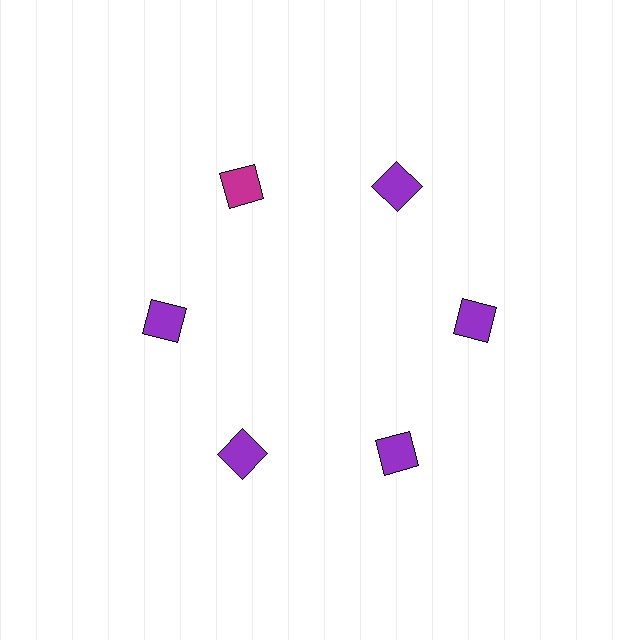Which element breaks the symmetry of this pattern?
The magenta square at roughly the 11 o'clock position breaks the symmetry. All other shapes are purple squares.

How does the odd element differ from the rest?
It has a different color: magenta instead of purple.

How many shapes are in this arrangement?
There are 6 shapes arranged in a ring pattern.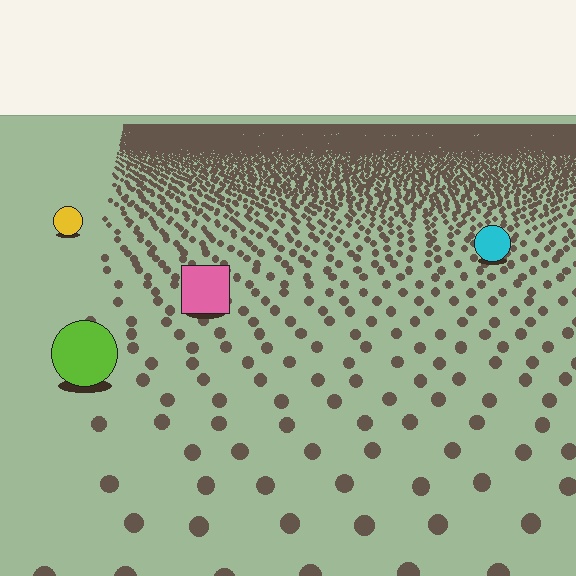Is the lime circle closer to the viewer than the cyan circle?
Yes. The lime circle is closer — you can tell from the texture gradient: the ground texture is coarser near it.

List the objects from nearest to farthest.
From nearest to farthest: the lime circle, the pink square, the cyan circle, the yellow circle.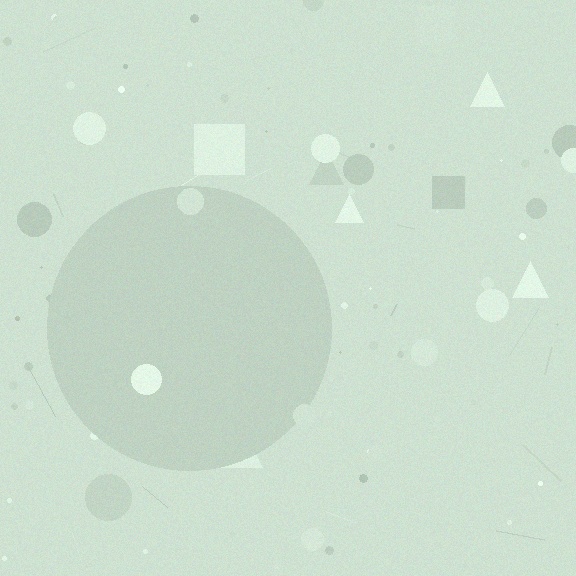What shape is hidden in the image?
A circle is hidden in the image.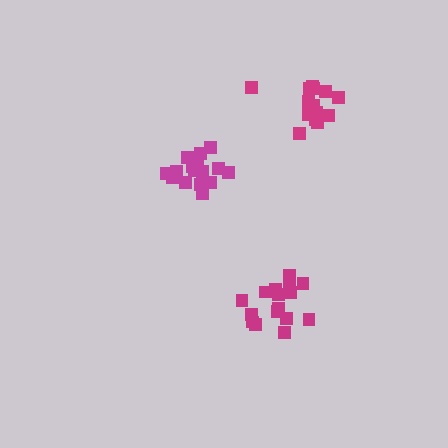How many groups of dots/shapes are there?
There are 3 groups.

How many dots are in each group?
Group 1: 16 dots, Group 2: 14 dots, Group 3: 18 dots (48 total).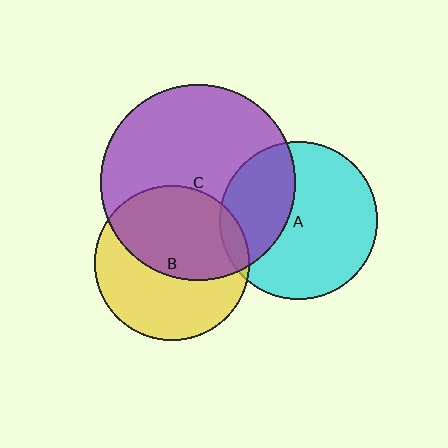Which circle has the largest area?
Circle C (purple).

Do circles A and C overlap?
Yes.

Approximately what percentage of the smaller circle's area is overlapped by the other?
Approximately 35%.